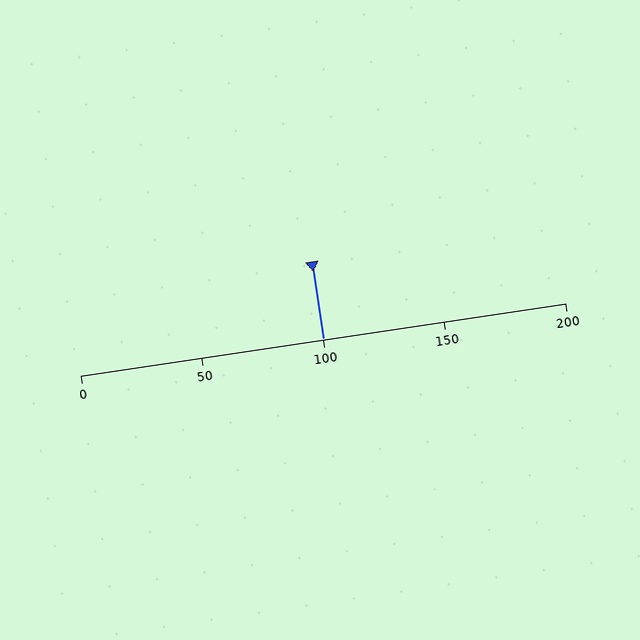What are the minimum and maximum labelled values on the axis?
The axis runs from 0 to 200.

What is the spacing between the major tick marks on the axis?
The major ticks are spaced 50 apart.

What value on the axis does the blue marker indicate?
The marker indicates approximately 100.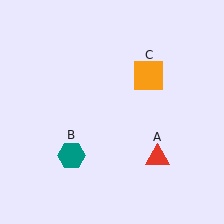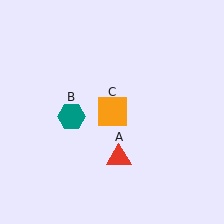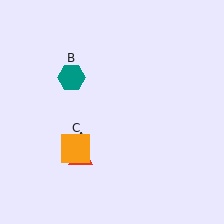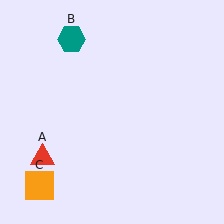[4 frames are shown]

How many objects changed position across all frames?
3 objects changed position: red triangle (object A), teal hexagon (object B), orange square (object C).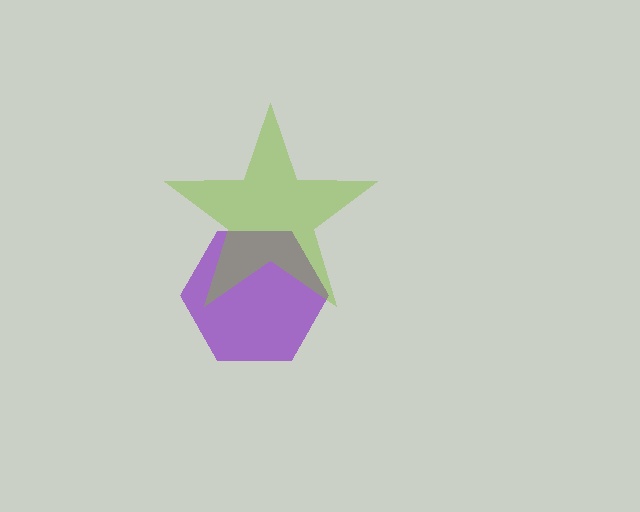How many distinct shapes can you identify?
There are 2 distinct shapes: a purple hexagon, a lime star.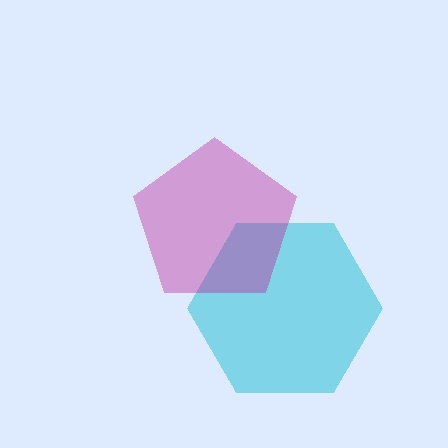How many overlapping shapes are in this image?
There are 2 overlapping shapes in the image.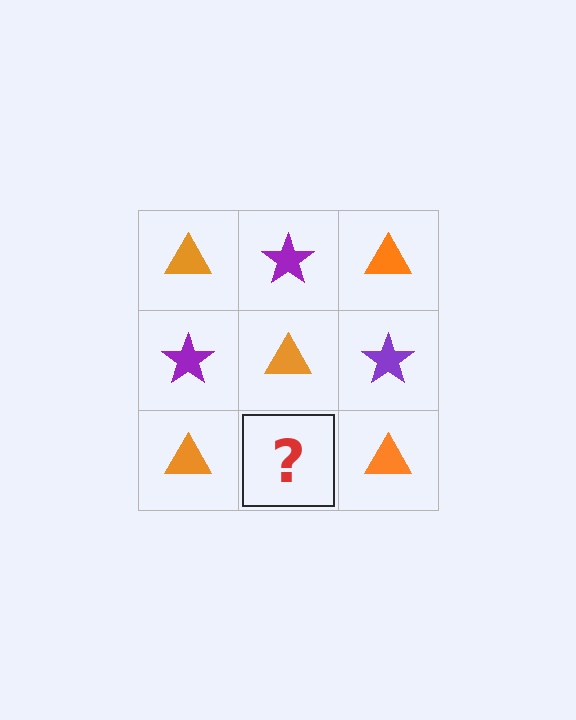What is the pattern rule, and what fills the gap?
The rule is that it alternates orange triangle and purple star in a checkerboard pattern. The gap should be filled with a purple star.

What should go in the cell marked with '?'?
The missing cell should contain a purple star.